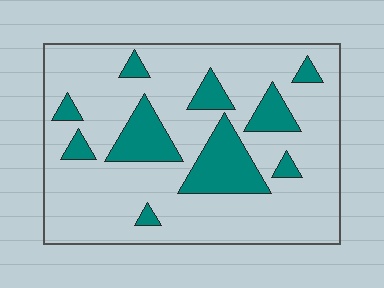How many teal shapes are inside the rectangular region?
10.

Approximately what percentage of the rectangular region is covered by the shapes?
Approximately 20%.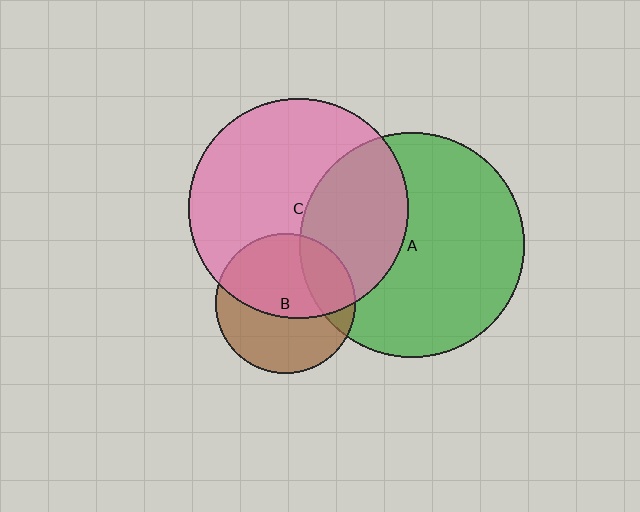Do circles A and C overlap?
Yes.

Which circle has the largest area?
Circle A (green).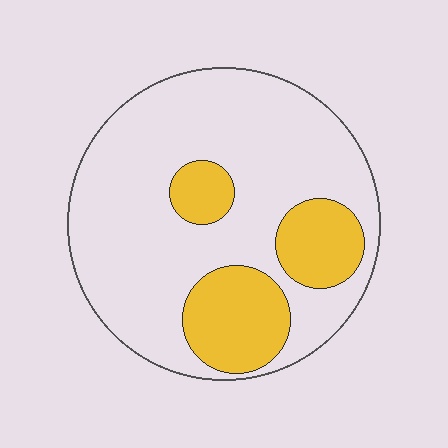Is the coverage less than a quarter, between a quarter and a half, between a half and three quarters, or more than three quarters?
Less than a quarter.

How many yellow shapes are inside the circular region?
3.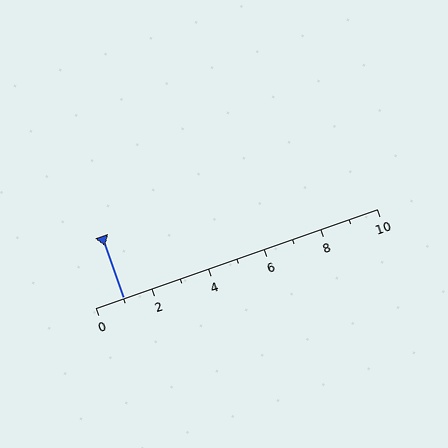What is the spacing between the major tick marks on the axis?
The major ticks are spaced 2 apart.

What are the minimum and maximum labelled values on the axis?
The axis runs from 0 to 10.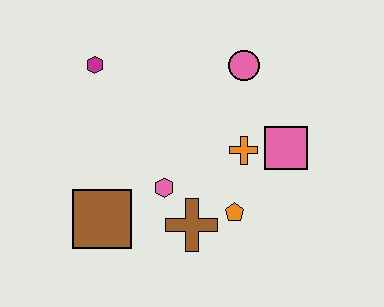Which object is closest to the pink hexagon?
The brown cross is closest to the pink hexagon.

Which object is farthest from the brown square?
The pink circle is farthest from the brown square.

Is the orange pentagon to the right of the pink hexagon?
Yes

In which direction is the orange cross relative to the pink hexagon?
The orange cross is to the right of the pink hexagon.